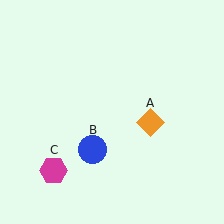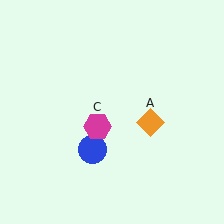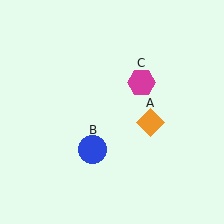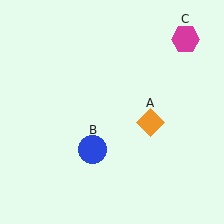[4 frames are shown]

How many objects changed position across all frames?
1 object changed position: magenta hexagon (object C).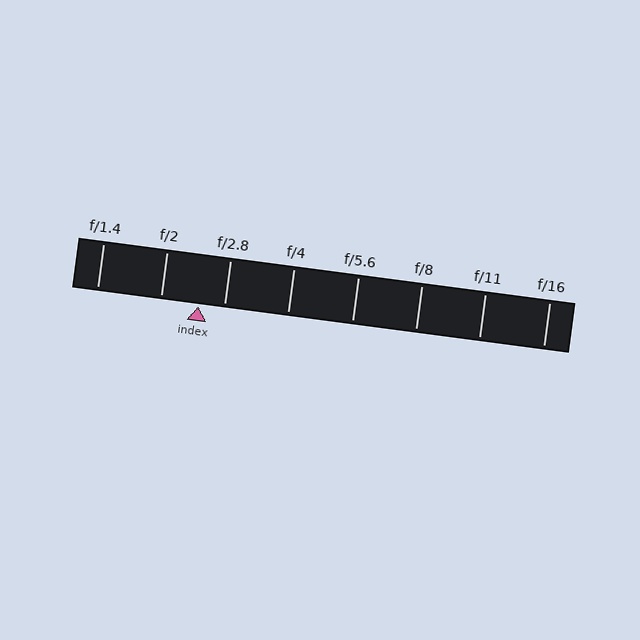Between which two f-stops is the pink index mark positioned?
The index mark is between f/2 and f/2.8.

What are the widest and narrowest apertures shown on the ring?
The widest aperture shown is f/1.4 and the narrowest is f/16.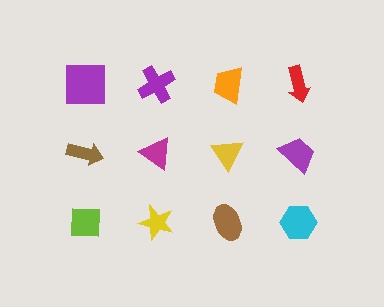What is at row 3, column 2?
A yellow star.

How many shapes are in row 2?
4 shapes.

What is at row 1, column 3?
An orange trapezoid.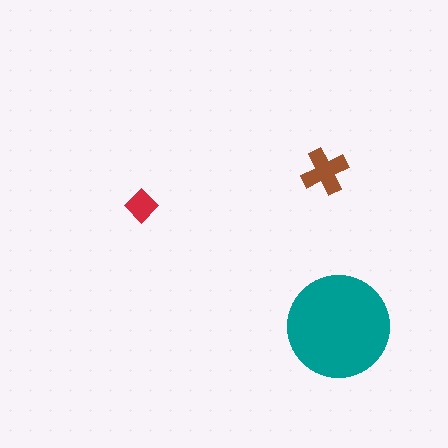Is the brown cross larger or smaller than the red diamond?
Larger.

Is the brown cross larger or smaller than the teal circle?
Smaller.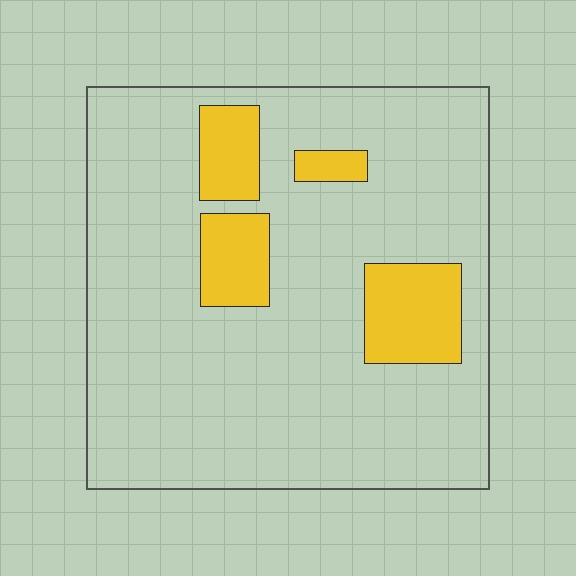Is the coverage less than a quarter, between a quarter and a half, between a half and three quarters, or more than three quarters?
Less than a quarter.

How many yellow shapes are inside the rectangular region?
4.